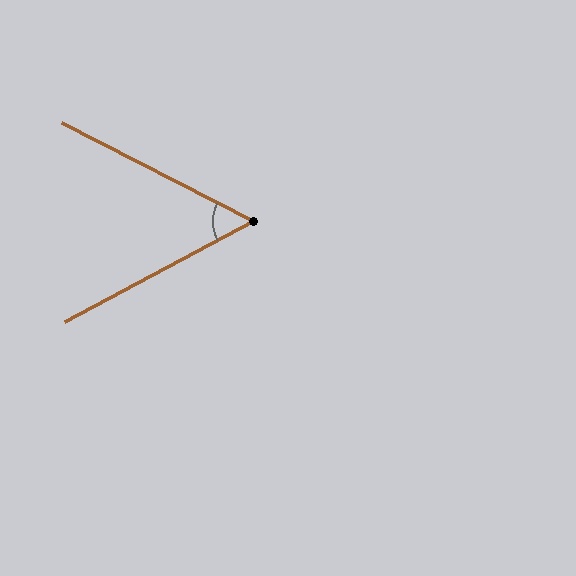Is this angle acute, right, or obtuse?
It is acute.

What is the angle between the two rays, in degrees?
Approximately 55 degrees.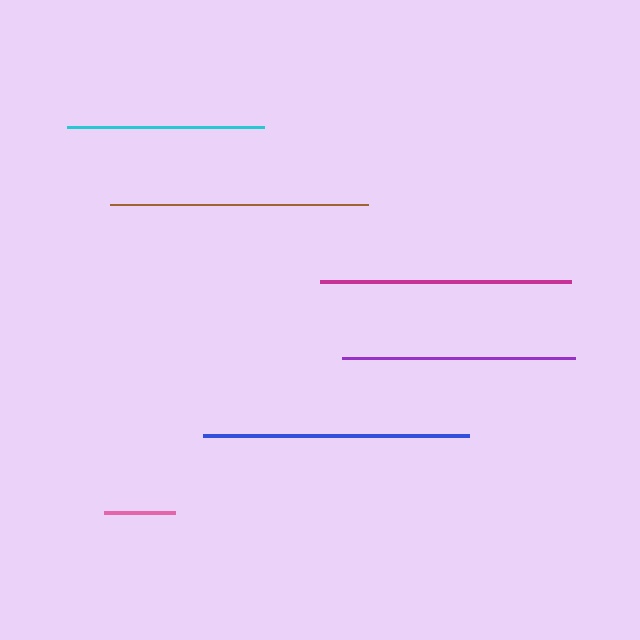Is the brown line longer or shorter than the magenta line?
The brown line is longer than the magenta line.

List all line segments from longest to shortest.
From longest to shortest: blue, brown, magenta, purple, cyan, pink.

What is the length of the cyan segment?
The cyan segment is approximately 198 pixels long.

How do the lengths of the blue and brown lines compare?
The blue and brown lines are approximately the same length.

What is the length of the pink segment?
The pink segment is approximately 71 pixels long.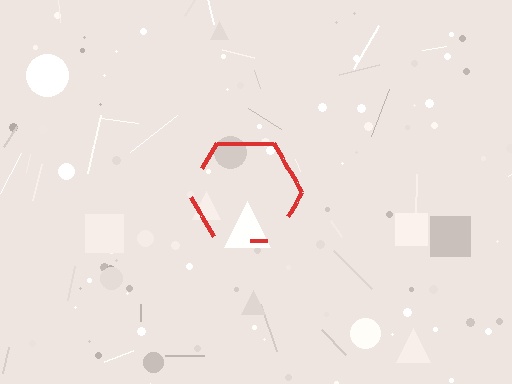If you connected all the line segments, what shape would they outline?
They would outline a hexagon.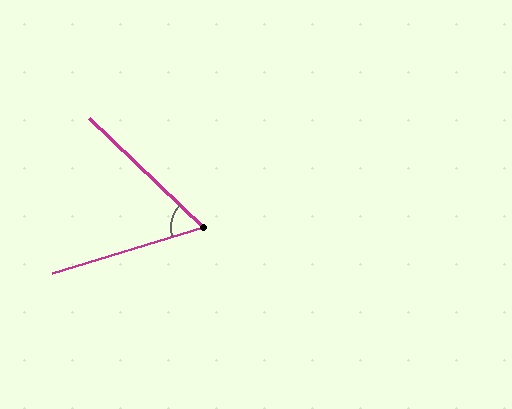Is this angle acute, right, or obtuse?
It is acute.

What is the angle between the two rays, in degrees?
Approximately 60 degrees.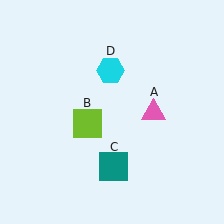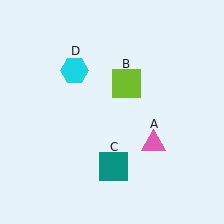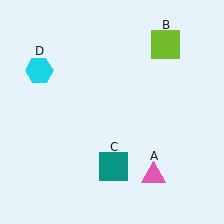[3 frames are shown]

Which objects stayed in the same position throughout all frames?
Teal square (object C) remained stationary.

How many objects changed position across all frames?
3 objects changed position: pink triangle (object A), lime square (object B), cyan hexagon (object D).